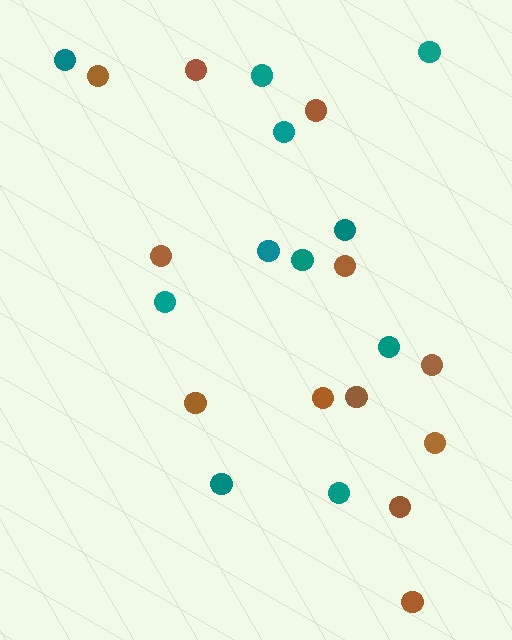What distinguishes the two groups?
There are 2 groups: one group of teal circles (11) and one group of brown circles (12).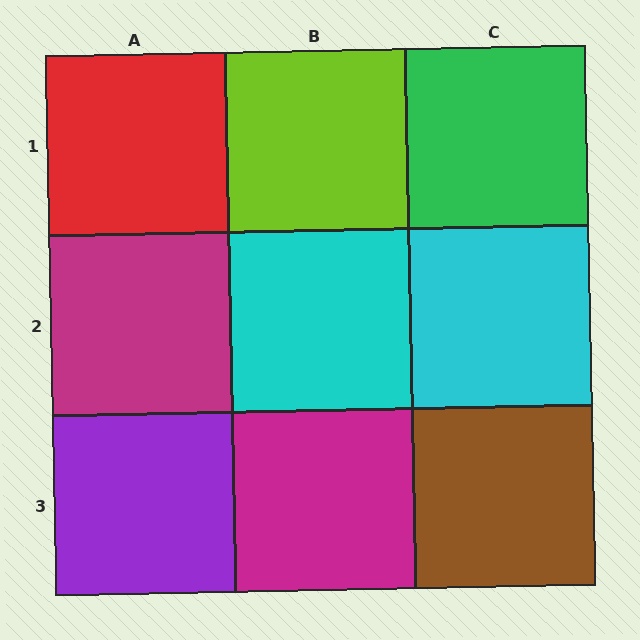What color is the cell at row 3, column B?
Magenta.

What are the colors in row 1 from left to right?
Red, lime, green.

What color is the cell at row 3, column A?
Purple.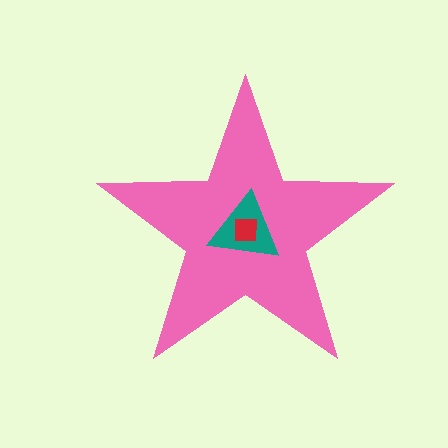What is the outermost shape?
The pink star.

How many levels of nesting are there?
3.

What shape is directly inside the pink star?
The teal triangle.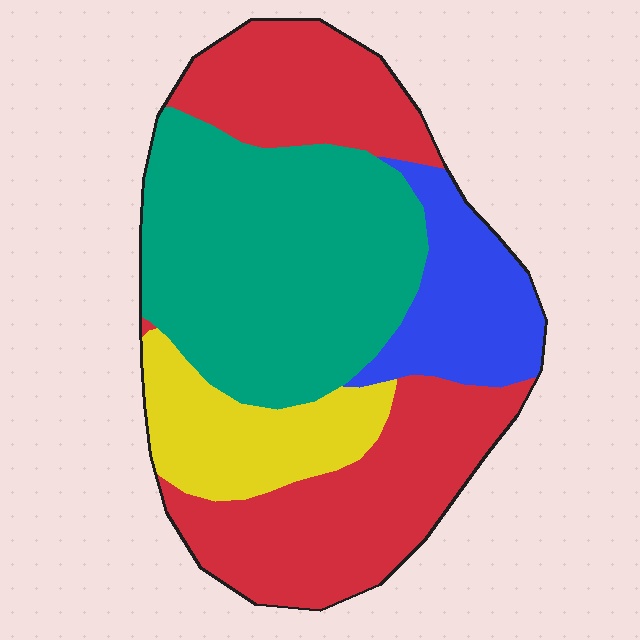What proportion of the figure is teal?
Teal covers about 35% of the figure.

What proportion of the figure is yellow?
Yellow takes up less than a quarter of the figure.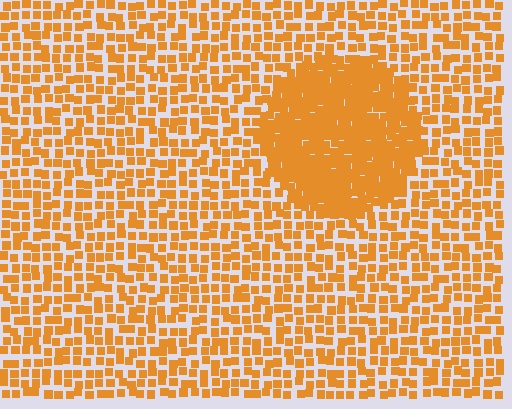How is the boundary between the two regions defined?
The boundary is defined by a change in element density (approximately 2.2x ratio). All elements are the same color, size, and shape.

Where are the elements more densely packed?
The elements are more densely packed inside the circle boundary.